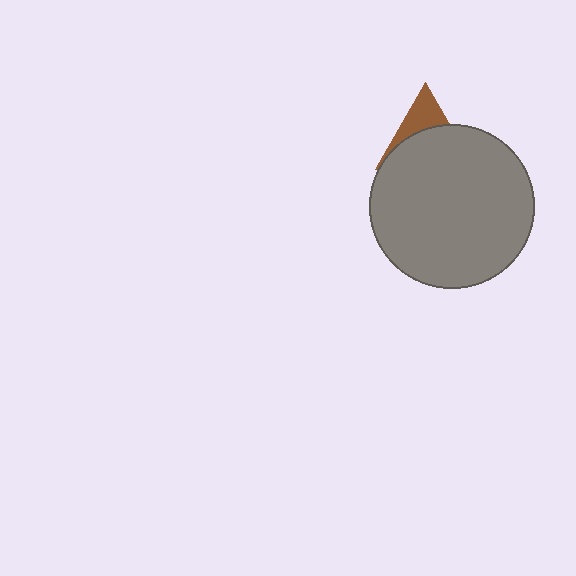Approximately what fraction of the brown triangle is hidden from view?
Roughly 66% of the brown triangle is hidden behind the gray circle.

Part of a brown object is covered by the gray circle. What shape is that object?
It is a triangle.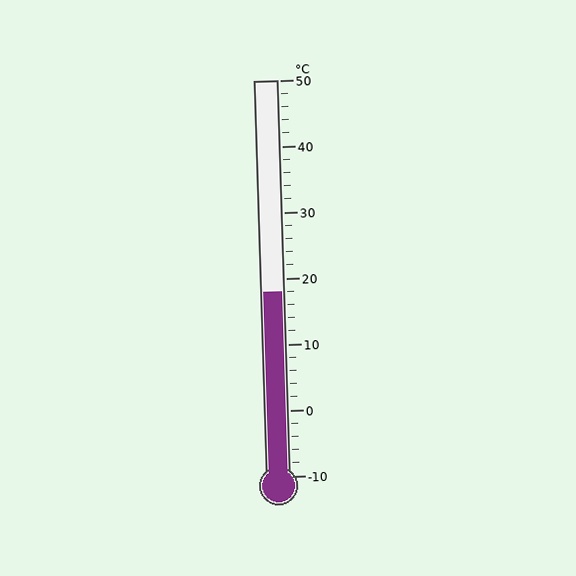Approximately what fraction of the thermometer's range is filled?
The thermometer is filled to approximately 45% of its range.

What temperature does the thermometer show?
The thermometer shows approximately 18°C.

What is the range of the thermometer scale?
The thermometer scale ranges from -10°C to 50°C.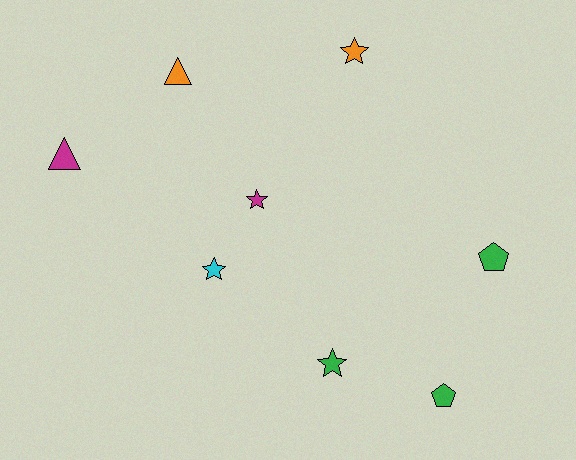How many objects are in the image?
There are 8 objects.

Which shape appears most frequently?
Star, with 4 objects.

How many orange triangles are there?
There is 1 orange triangle.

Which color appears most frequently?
Green, with 3 objects.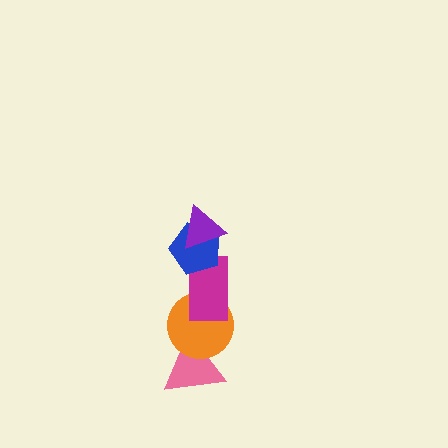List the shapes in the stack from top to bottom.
From top to bottom: the purple triangle, the blue pentagon, the magenta rectangle, the orange circle, the pink triangle.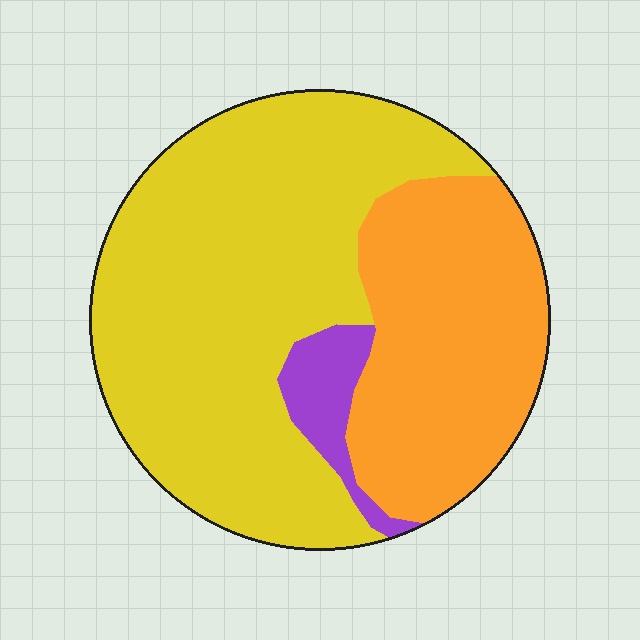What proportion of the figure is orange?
Orange covers roughly 35% of the figure.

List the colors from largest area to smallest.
From largest to smallest: yellow, orange, purple.